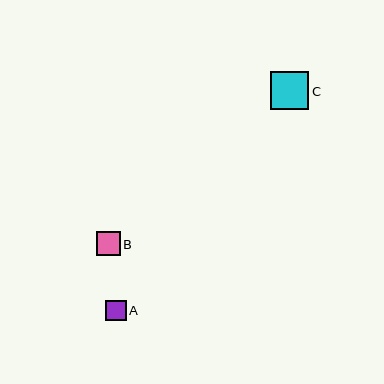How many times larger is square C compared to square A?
Square C is approximately 1.9 times the size of square A.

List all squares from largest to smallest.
From largest to smallest: C, B, A.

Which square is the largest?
Square C is the largest with a size of approximately 38 pixels.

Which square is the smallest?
Square A is the smallest with a size of approximately 21 pixels.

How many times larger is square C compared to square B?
Square C is approximately 1.6 times the size of square B.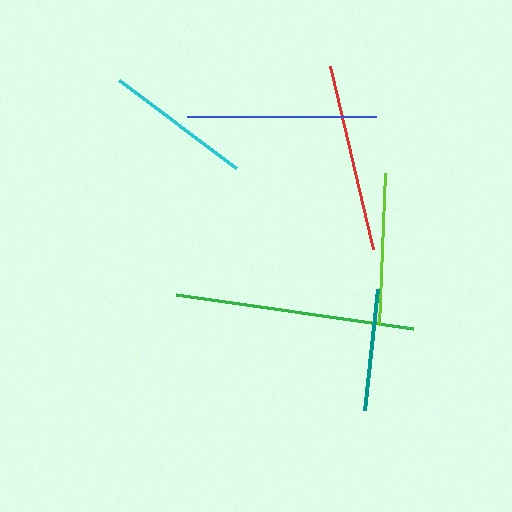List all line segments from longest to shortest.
From longest to shortest: green, blue, red, lime, cyan, teal.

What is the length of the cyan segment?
The cyan segment is approximately 146 pixels long.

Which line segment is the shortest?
The teal line is the shortest at approximately 121 pixels.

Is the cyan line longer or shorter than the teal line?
The cyan line is longer than the teal line.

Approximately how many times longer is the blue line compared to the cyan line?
The blue line is approximately 1.3 times the length of the cyan line.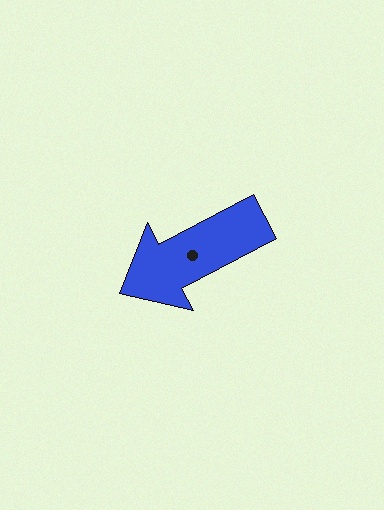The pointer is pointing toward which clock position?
Roughly 8 o'clock.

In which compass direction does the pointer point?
Southwest.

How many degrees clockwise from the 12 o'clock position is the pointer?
Approximately 242 degrees.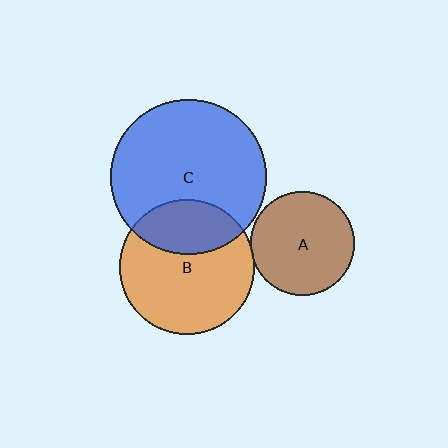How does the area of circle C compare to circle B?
Approximately 1.3 times.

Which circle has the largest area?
Circle C (blue).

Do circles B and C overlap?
Yes.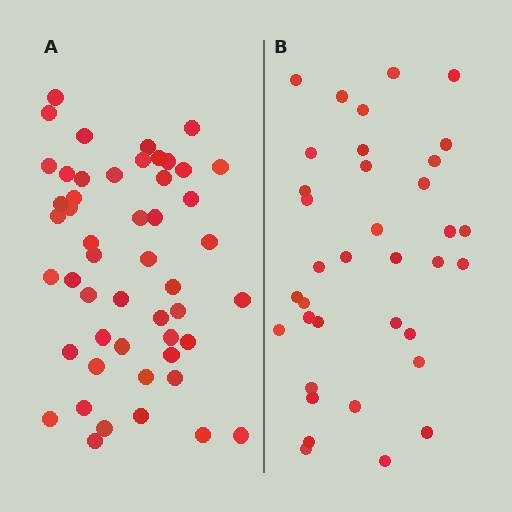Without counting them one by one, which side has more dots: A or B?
Region A (the left region) has more dots.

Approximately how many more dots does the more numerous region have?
Region A has approximately 15 more dots than region B.